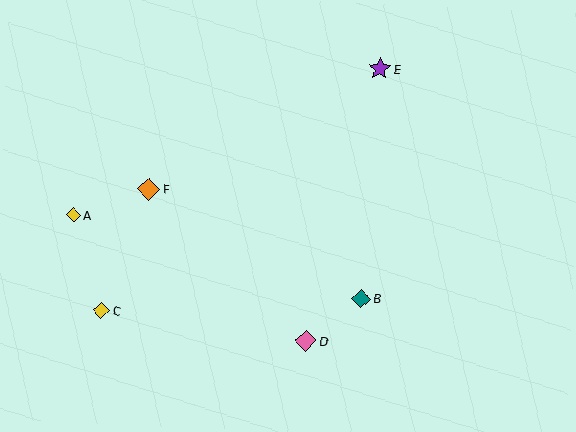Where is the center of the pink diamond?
The center of the pink diamond is at (306, 341).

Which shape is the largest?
The purple star (labeled E) is the largest.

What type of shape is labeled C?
Shape C is a yellow diamond.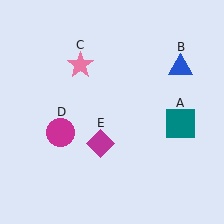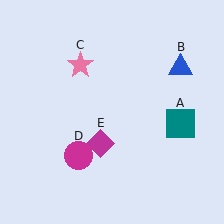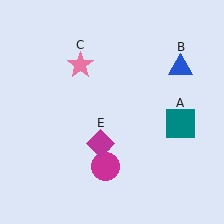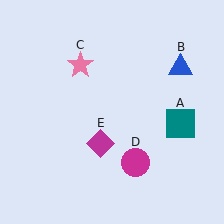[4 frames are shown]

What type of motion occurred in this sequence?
The magenta circle (object D) rotated counterclockwise around the center of the scene.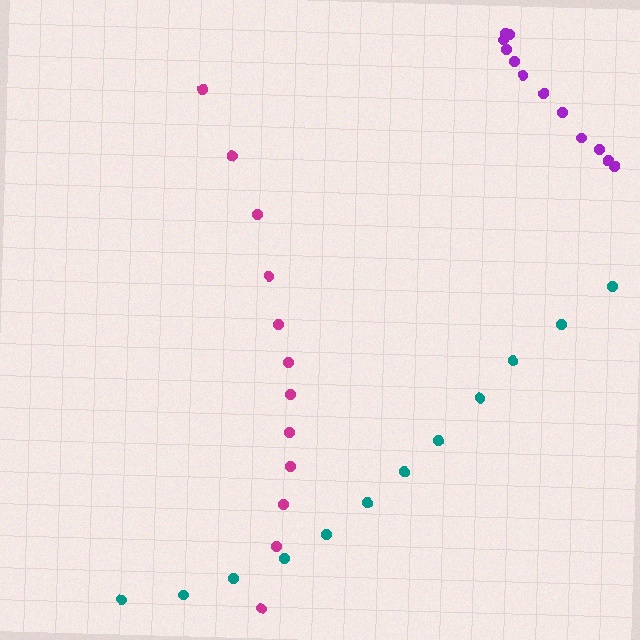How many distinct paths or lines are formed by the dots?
There are 3 distinct paths.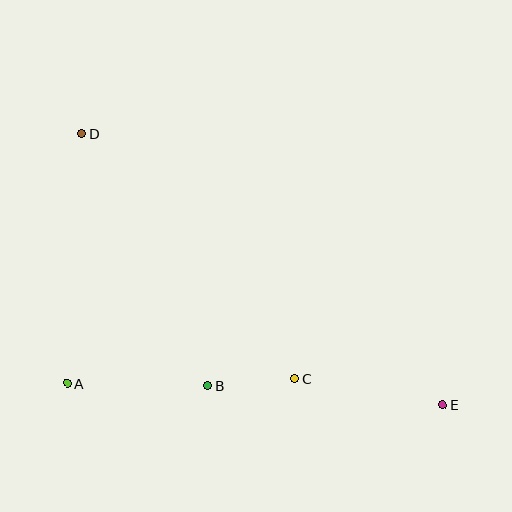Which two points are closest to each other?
Points B and C are closest to each other.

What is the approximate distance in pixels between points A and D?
The distance between A and D is approximately 250 pixels.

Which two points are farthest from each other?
Points D and E are farthest from each other.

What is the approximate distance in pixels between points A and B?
The distance between A and B is approximately 141 pixels.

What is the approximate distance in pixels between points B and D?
The distance between B and D is approximately 282 pixels.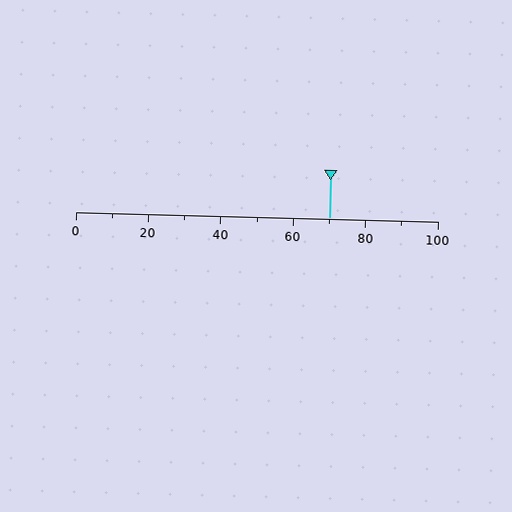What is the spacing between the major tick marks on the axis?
The major ticks are spaced 20 apart.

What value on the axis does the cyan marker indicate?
The marker indicates approximately 70.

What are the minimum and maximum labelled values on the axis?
The axis runs from 0 to 100.